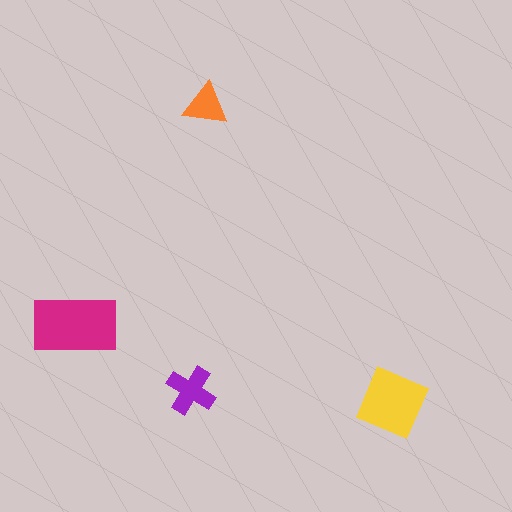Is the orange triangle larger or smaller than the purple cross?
Smaller.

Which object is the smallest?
The orange triangle.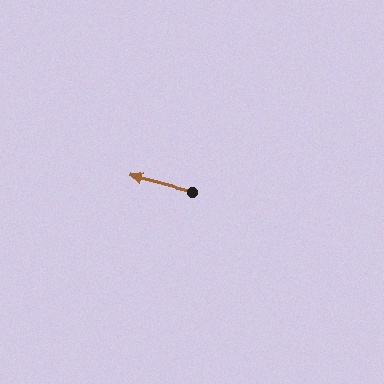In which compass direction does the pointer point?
West.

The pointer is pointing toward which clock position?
Roughly 9 o'clock.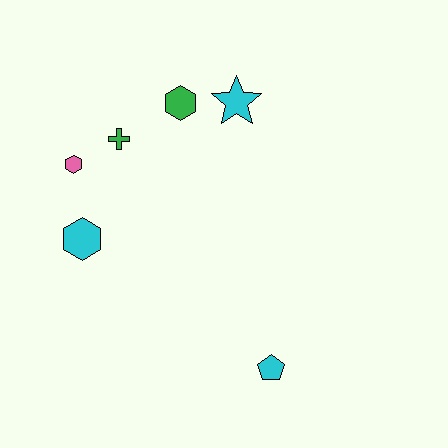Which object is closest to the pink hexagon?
The green cross is closest to the pink hexagon.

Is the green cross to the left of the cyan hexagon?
No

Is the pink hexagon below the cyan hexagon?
No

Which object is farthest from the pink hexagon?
The cyan pentagon is farthest from the pink hexagon.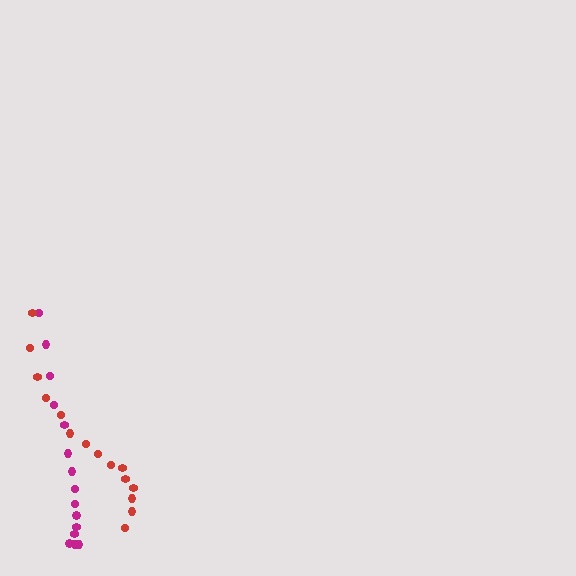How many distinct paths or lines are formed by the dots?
There are 2 distinct paths.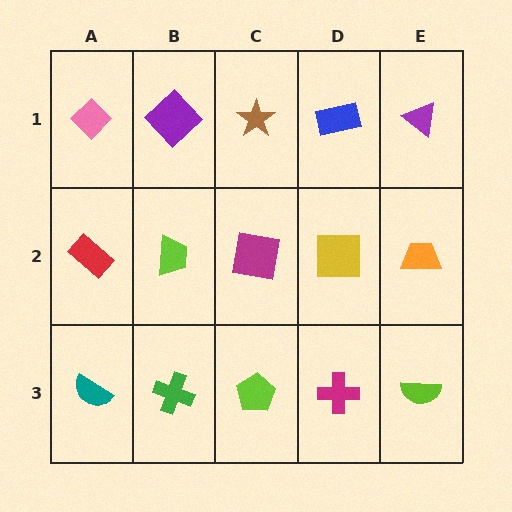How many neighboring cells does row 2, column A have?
3.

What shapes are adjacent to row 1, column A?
A red rectangle (row 2, column A), a purple diamond (row 1, column B).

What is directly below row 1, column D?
A yellow square.